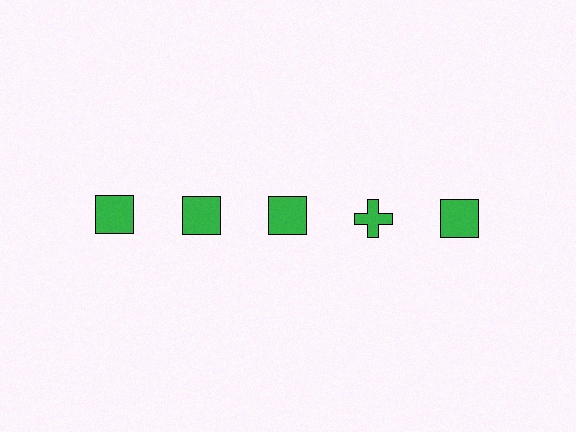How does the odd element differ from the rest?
It has a different shape: cross instead of square.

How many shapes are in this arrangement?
There are 5 shapes arranged in a grid pattern.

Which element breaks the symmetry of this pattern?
The green cross in the top row, second from right column breaks the symmetry. All other shapes are green squares.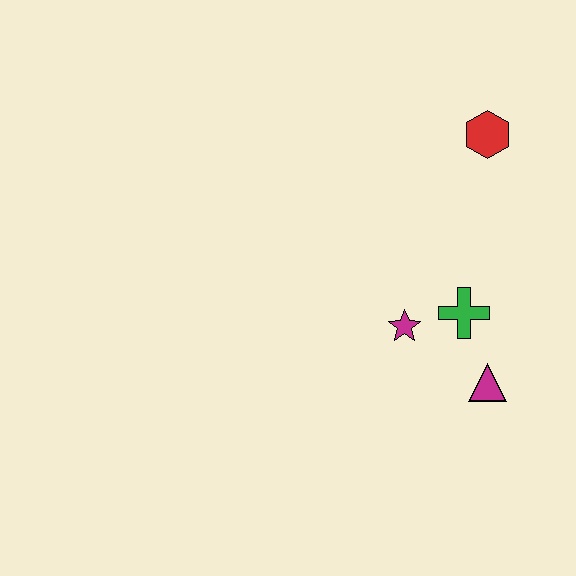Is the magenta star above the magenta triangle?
Yes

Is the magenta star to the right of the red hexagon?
No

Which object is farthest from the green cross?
The red hexagon is farthest from the green cross.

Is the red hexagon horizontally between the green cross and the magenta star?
No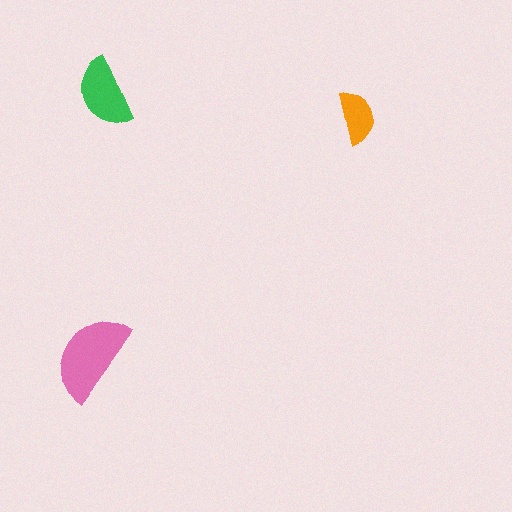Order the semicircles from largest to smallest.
the pink one, the green one, the orange one.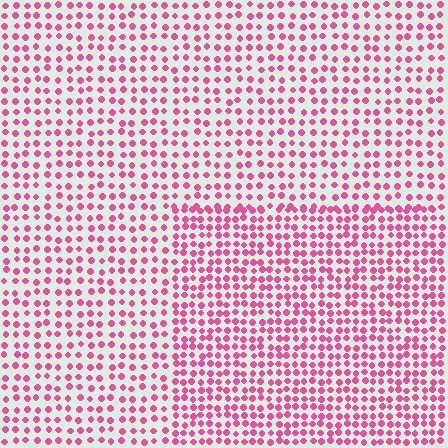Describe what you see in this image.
The image contains small pink elements arranged at two different densities. A rectangle-shaped region is visible where the elements are more densely packed than the surrounding area.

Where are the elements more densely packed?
The elements are more densely packed inside the rectangle boundary.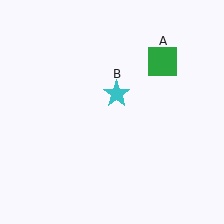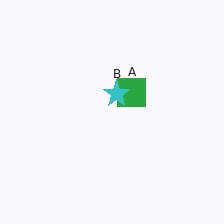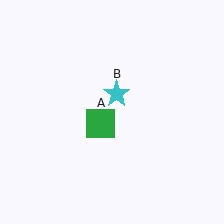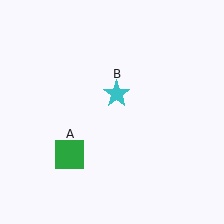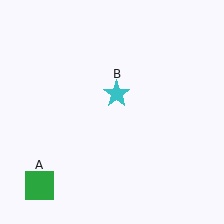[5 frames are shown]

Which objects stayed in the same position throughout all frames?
Cyan star (object B) remained stationary.